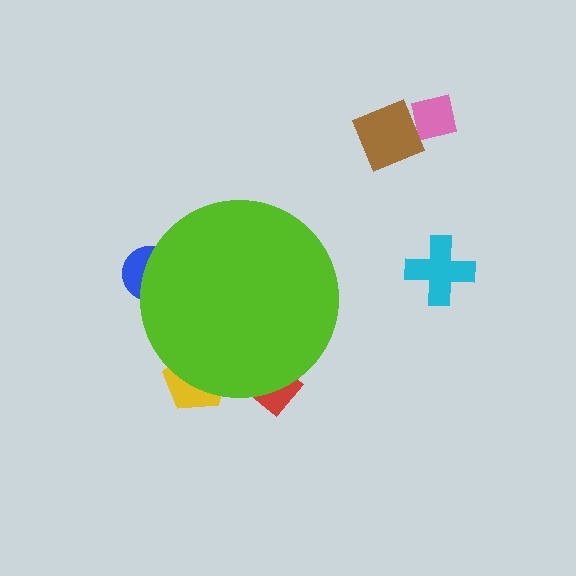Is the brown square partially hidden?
No, the brown square is fully visible.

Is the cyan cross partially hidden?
No, the cyan cross is fully visible.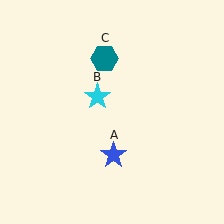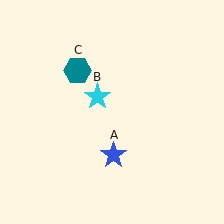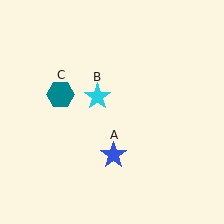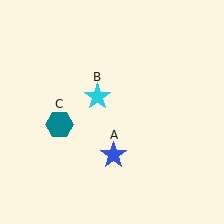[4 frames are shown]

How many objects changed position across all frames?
1 object changed position: teal hexagon (object C).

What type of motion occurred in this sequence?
The teal hexagon (object C) rotated counterclockwise around the center of the scene.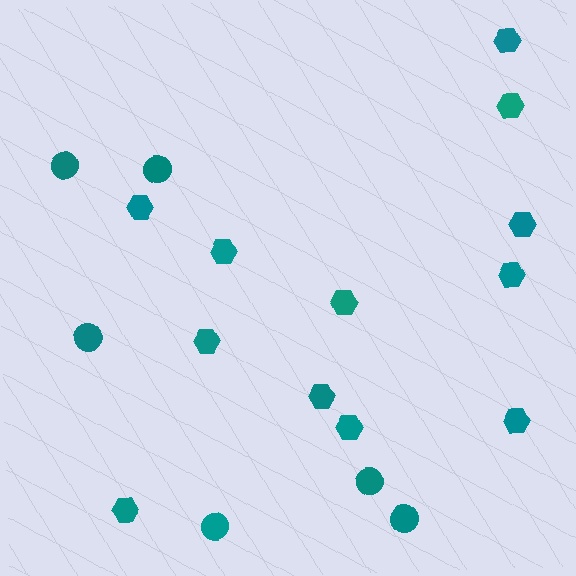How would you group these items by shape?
There are 2 groups: one group of circles (6) and one group of hexagons (12).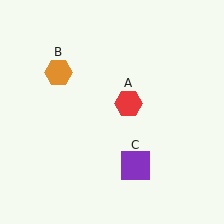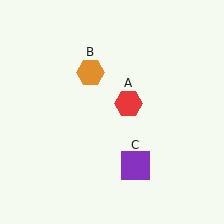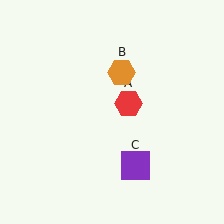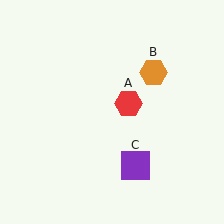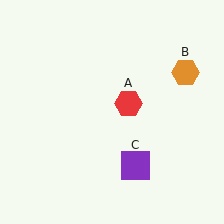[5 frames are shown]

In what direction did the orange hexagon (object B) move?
The orange hexagon (object B) moved right.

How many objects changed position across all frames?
1 object changed position: orange hexagon (object B).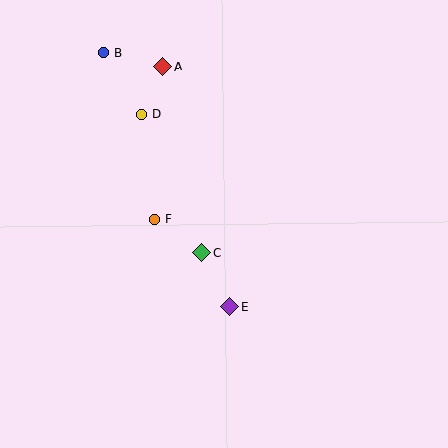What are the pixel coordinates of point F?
Point F is at (154, 219).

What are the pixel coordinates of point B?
Point B is at (103, 53).